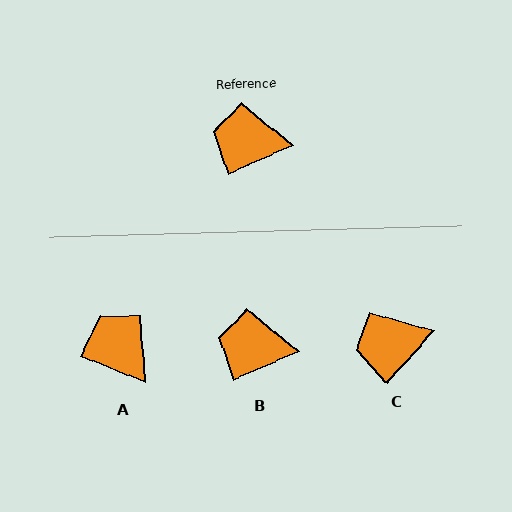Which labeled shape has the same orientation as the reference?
B.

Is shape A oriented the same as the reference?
No, it is off by about 46 degrees.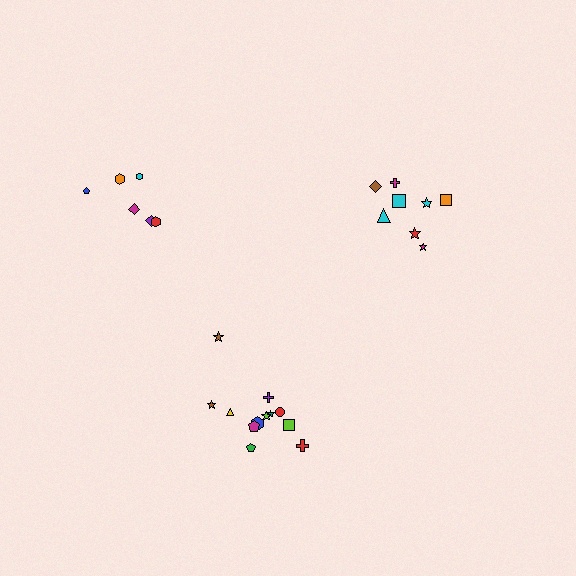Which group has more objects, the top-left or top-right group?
The top-right group.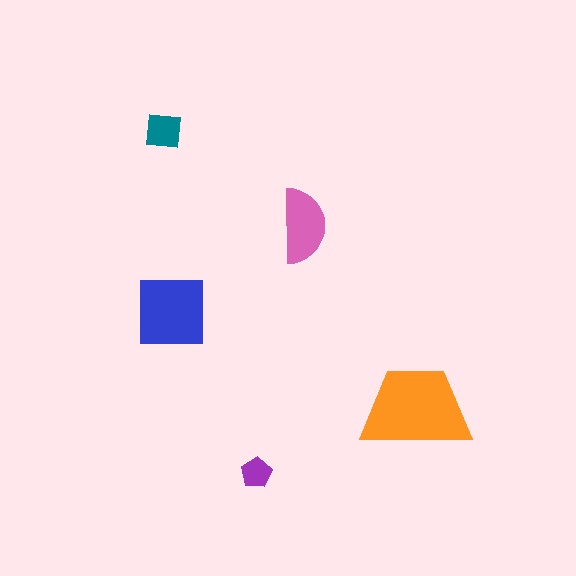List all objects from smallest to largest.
The purple pentagon, the teal square, the pink semicircle, the blue square, the orange trapezoid.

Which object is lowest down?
The purple pentagon is bottommost.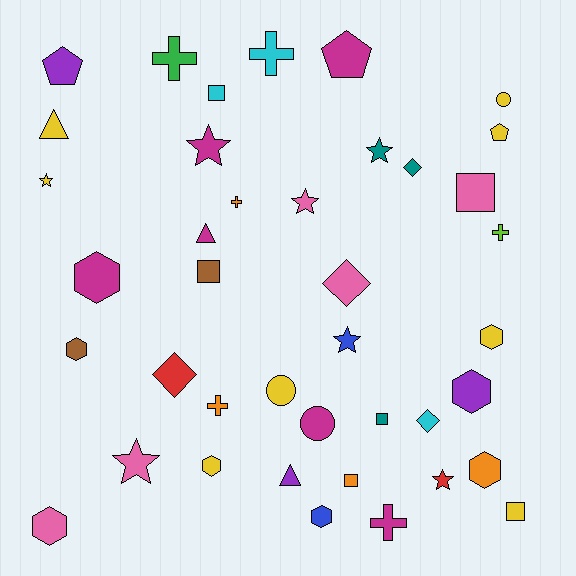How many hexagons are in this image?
There are 8 hexagons.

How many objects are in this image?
There are 40 objects.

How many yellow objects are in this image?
There are 8 yellow objects.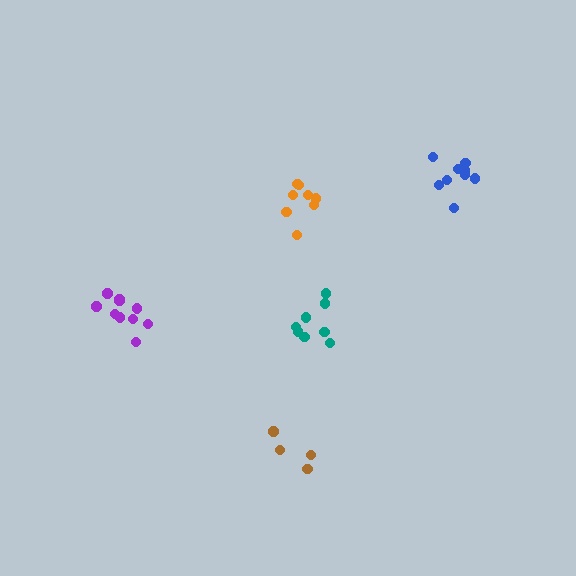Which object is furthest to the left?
The purple cluster is leftmost.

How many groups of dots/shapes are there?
There are 5 groups.